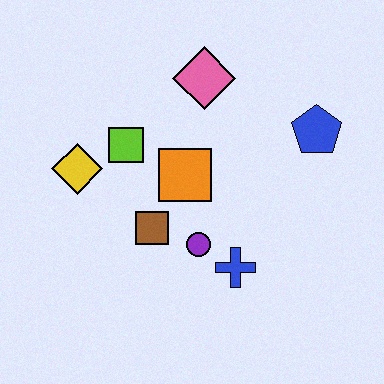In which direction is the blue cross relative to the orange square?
The blue cross is below the orange square.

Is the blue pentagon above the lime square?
Yes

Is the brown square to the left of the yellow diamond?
No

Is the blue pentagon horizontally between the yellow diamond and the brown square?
No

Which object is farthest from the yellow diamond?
The blue pentagon is farthest from the yellow diamond.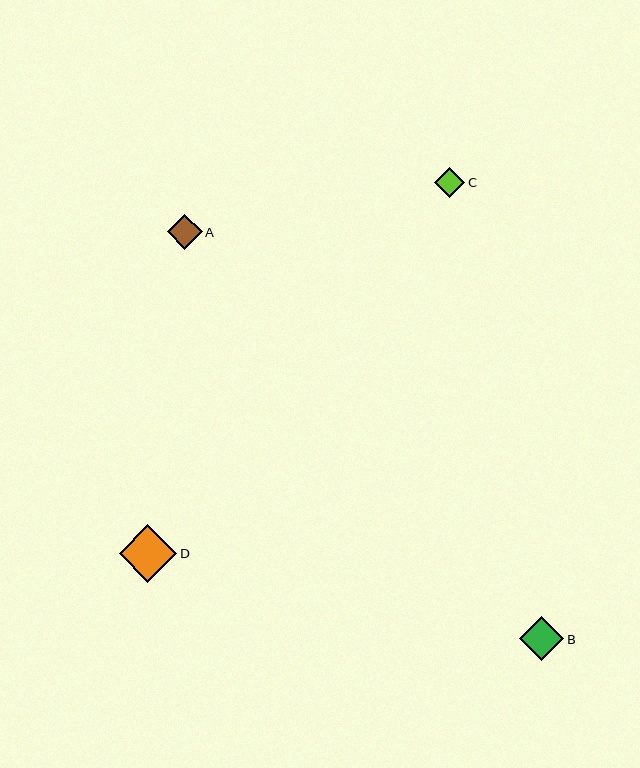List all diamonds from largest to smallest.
From largest to smallest: D, B, A, C.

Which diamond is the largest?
Diamond D is the largest with a size of approximately 58 pixels.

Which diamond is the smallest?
Diamond C is the smallest with a size of approximately 30 pixels.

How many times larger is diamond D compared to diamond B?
Diamond D is approximately 1.3 times the size of diamond B.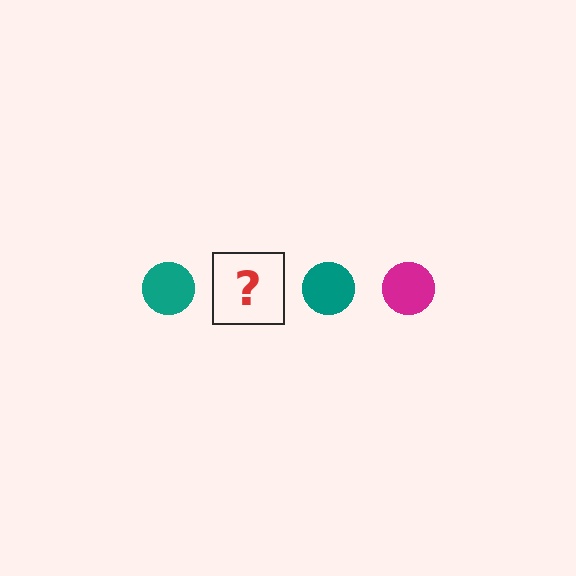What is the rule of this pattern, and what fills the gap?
The rule is that the pattern cycles through teal, magenta circles. The gap should be filled with a magenta circle.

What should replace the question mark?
The question mark should be replaced with a magenta circle.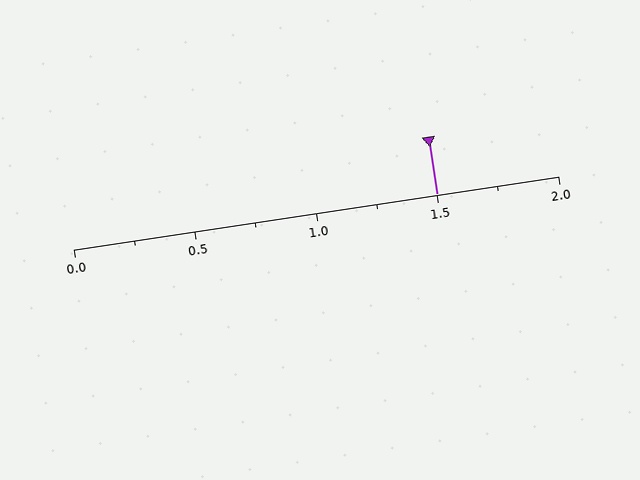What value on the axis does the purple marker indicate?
The marker indicates approximately 1.5.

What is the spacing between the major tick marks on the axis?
The major ticks are spaced 0.5 apart.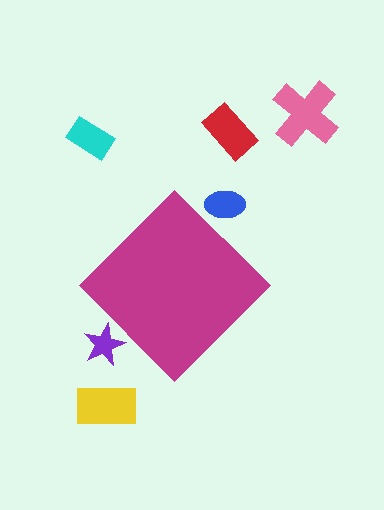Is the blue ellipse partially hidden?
Yes, the blue ellipse is partially hidden behind the magenta diamond.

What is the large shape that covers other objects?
A magenta diamond.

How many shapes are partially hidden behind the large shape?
2 shapes are partially hidden.